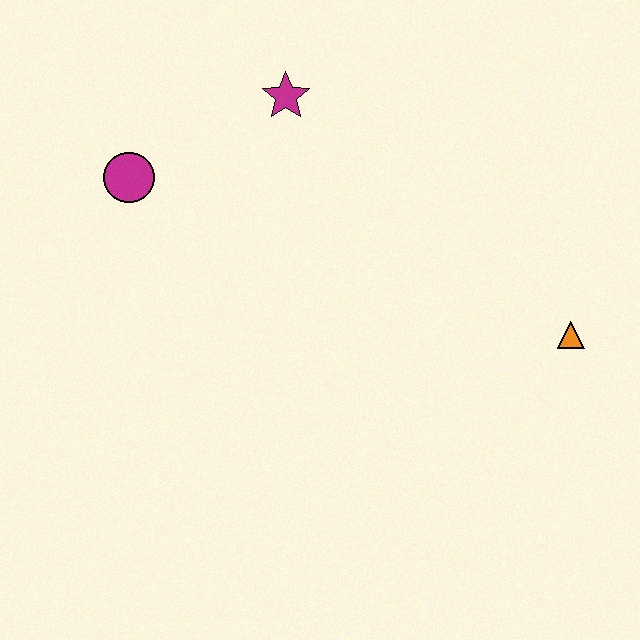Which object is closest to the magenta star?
The magenta circle is closest to the magenta star.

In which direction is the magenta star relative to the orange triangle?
The magenta star is to the left of the orange triangle.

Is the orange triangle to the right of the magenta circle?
Yes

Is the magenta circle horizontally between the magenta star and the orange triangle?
No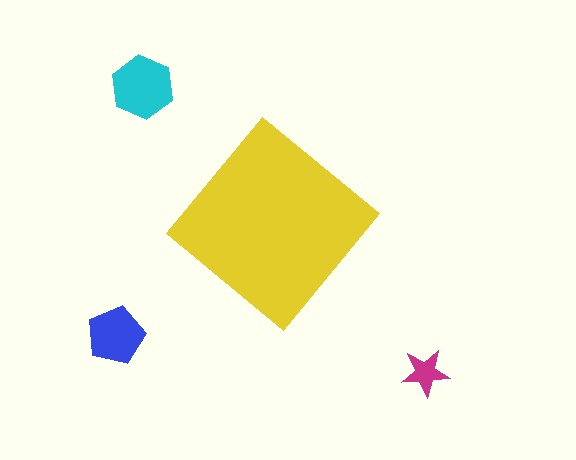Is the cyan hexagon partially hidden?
No, the cyan hexagon is fully visible.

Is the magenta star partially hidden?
No, the magenta star is fully visible.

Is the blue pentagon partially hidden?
No, the blue pentagon is fully visible.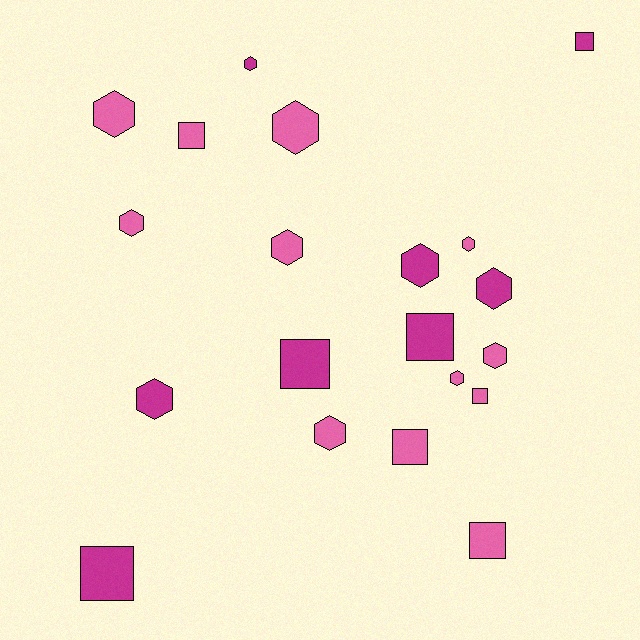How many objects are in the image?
There are 20 objects.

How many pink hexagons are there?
There are 8 pink hexagons.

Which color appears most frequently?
Pink, with 12 objects.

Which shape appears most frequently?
Hexagon, with 12 objects.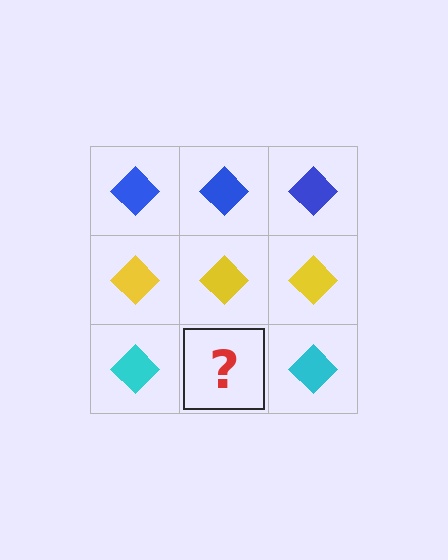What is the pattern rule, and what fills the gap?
The rule is that each row has a consistent color. The gap should be filled with a cyan diamond.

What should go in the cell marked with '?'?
The missing cell should contain a cyan diamond.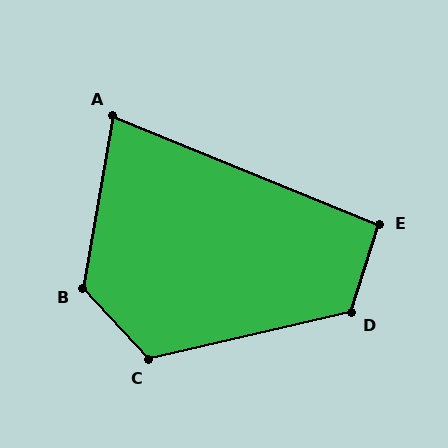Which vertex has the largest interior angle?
B, at approximately 127 degrees.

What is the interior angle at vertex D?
Approximately 120 degrees (obtuse).